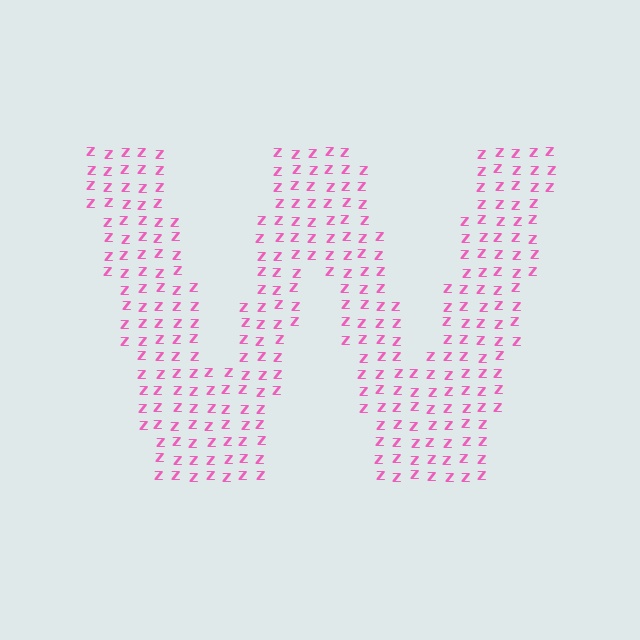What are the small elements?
The small elements are letter Z's.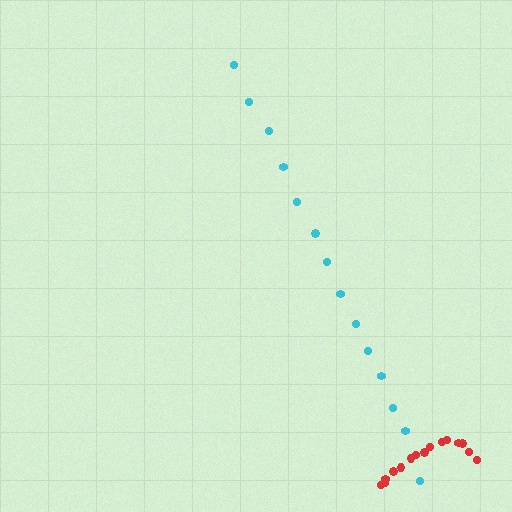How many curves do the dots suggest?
There are 2 distinct paths.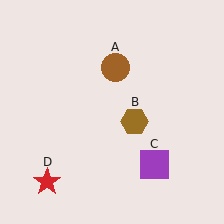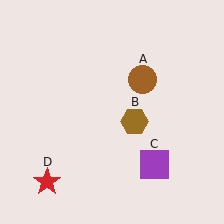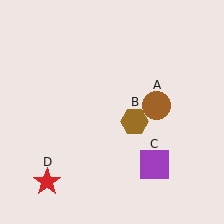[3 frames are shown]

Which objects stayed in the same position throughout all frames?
Brown hexagon (object B) and purple square (object C) and red star (object D) remained stationary.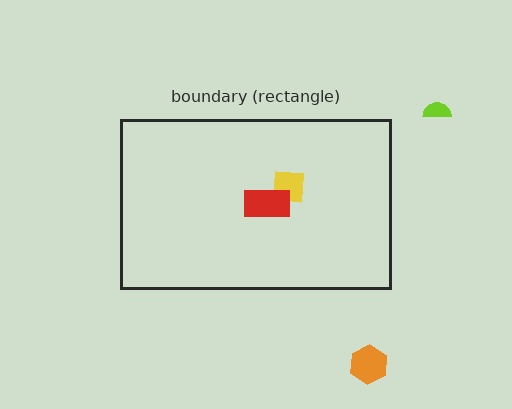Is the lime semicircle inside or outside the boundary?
Outside.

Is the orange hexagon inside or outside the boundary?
Outside.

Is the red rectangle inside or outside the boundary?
Inside.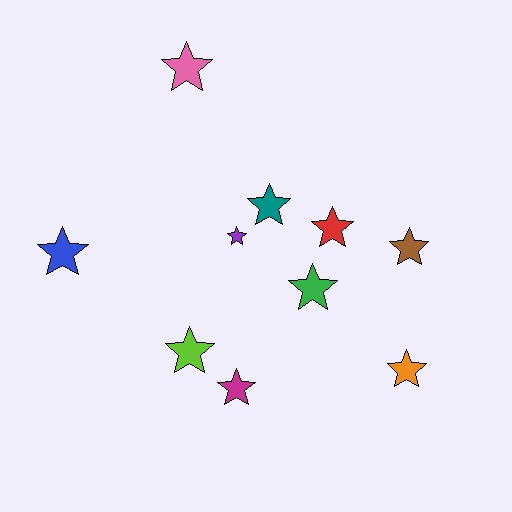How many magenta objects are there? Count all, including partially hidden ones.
There is 1 magenta object.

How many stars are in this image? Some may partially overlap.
There are 10 stars.